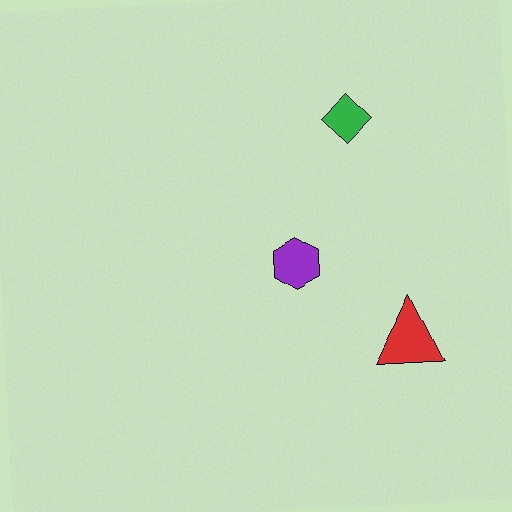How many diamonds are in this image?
There is 1 diamond.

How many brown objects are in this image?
There are no brown objects.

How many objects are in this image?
There are 3 objects.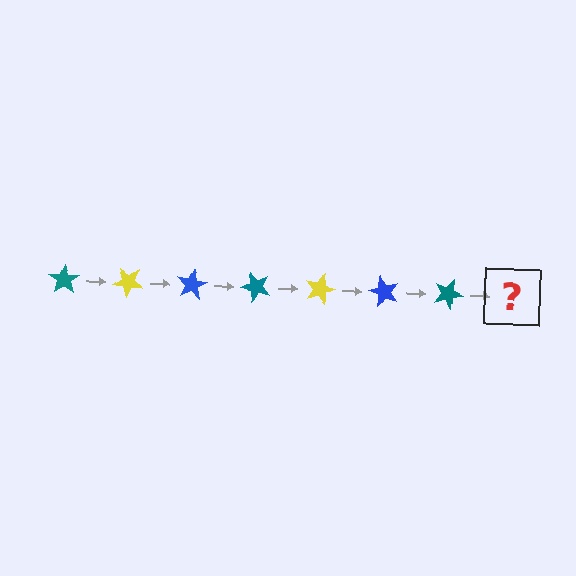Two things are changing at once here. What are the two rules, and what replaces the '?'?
The two rules are that it rotates 40 degrees each step and the color cycles through teal, yellow, and blue. The '?' should be a yellow star, rotated 280 degrees from the start.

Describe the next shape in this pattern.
It should be a yellow star, rotated 280 degrees from the start.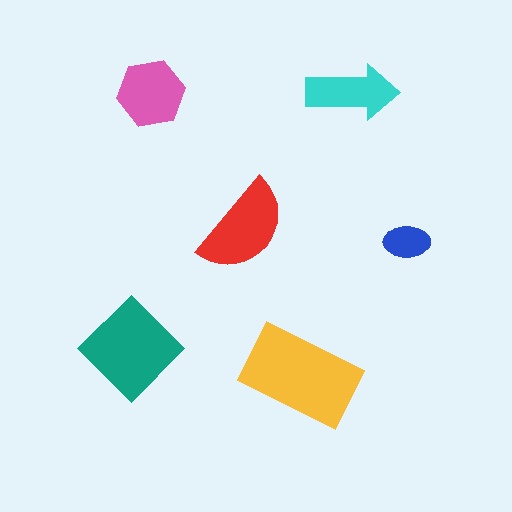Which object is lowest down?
The yellow rectangle is bottommost.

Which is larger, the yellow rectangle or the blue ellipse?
The yellow rectangle.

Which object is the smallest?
The blue ellipse.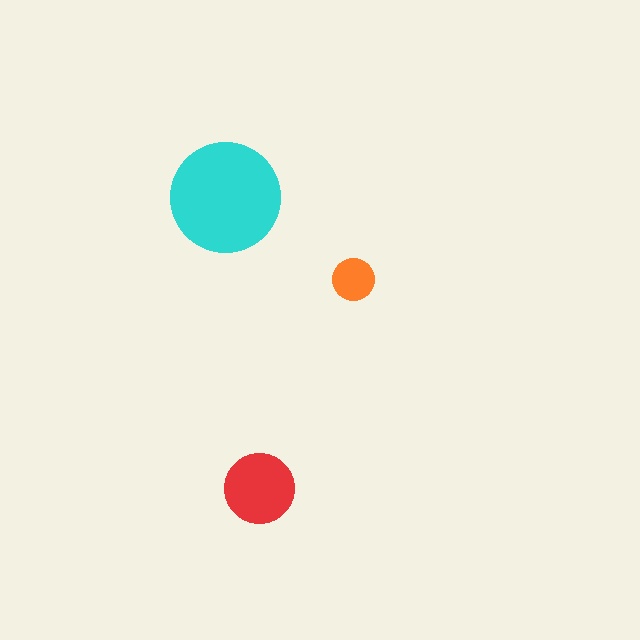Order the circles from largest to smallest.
the cyan one, the red one, the orange one.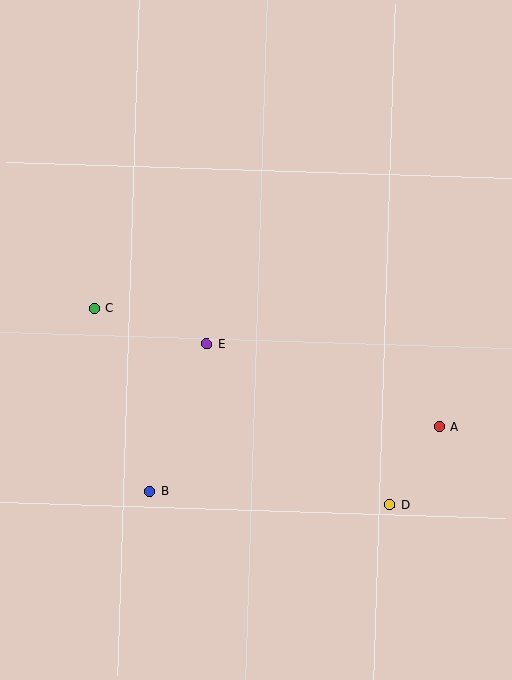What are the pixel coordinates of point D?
Point D is at (390, 505).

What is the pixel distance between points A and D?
The distance between A and D is 93 pixels.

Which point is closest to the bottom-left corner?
Point B is closest to the bottom-left corner.